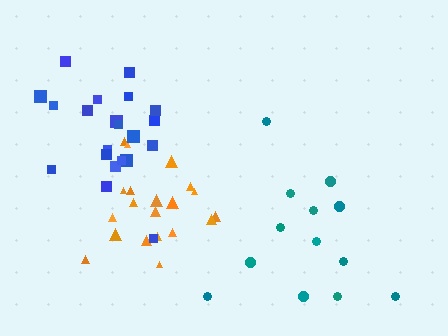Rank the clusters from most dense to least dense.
blue, orange, teal.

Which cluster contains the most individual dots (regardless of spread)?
Blue (21).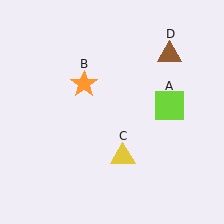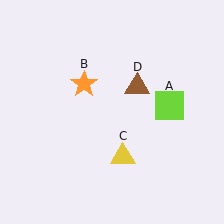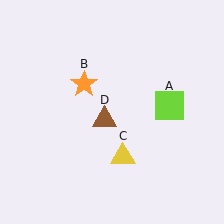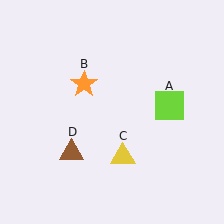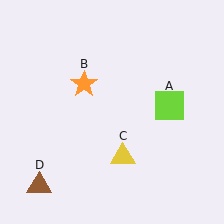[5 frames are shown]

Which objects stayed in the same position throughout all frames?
Lime square (object A) and orange star (object B) and yellow triangle (object C) remained stationary.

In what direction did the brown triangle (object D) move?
The brown triangle (object D) moved down and to the left.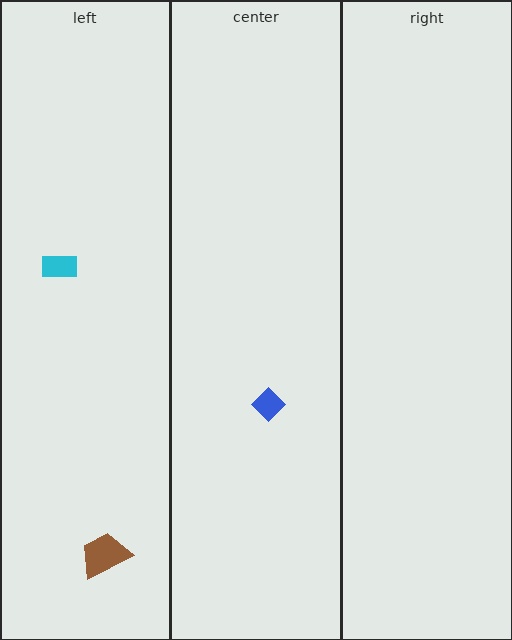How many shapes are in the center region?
1.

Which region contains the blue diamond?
The center region.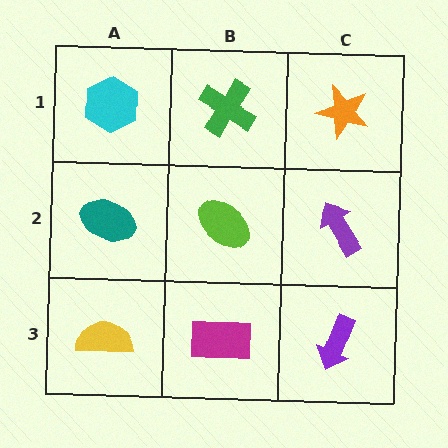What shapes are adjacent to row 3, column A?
A teal ellipse (row 2, column A), a magenta rectangle (row 3, column B).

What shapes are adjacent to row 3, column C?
A purple arrow (row 2, column C), a magenta rectangle (row 3, column B).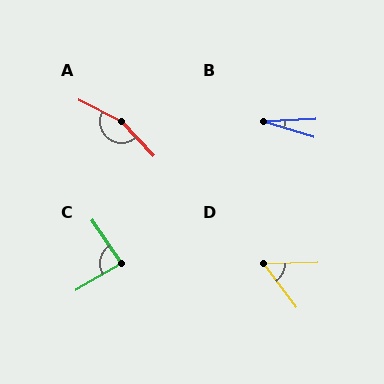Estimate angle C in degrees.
Approximately 87 degrees.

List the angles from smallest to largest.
B (20°), D (55°), C (87°), A (160°).